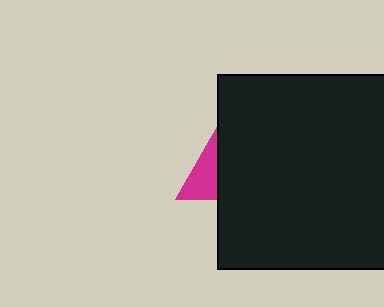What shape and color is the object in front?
The object in front is a black square.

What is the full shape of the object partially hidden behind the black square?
The partially hidden object is a magenta triangle.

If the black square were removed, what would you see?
You would see the complete magenta triangle.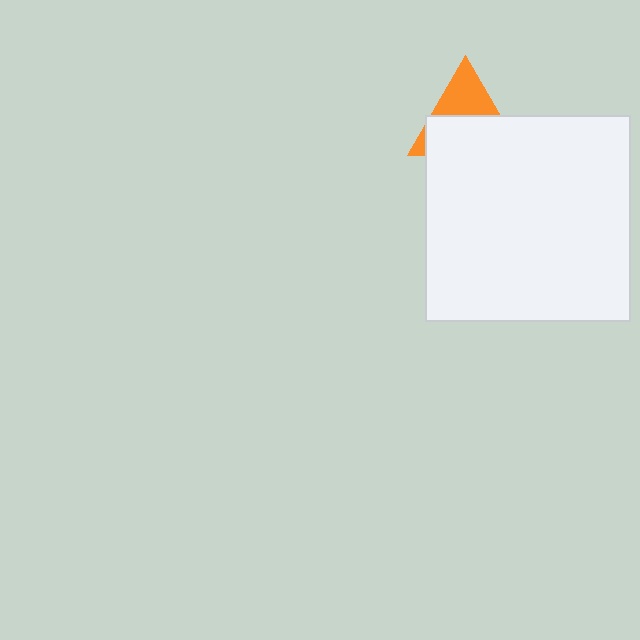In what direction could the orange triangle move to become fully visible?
The orange triangle could move up. That would shift it out from behind the white square entirely.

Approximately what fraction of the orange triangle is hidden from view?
Roughly 59% of the orange triangle is hidden behind the white square.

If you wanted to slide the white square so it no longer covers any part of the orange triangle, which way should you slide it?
Slide it down — that is the most direct way to separate the two shapes.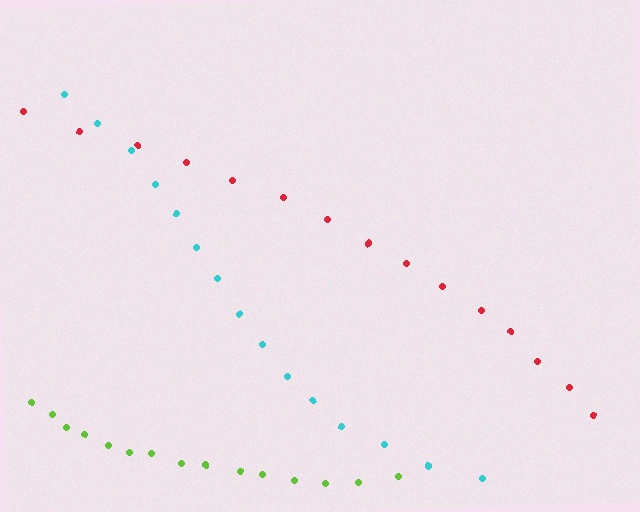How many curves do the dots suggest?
There are 3 distinct paths.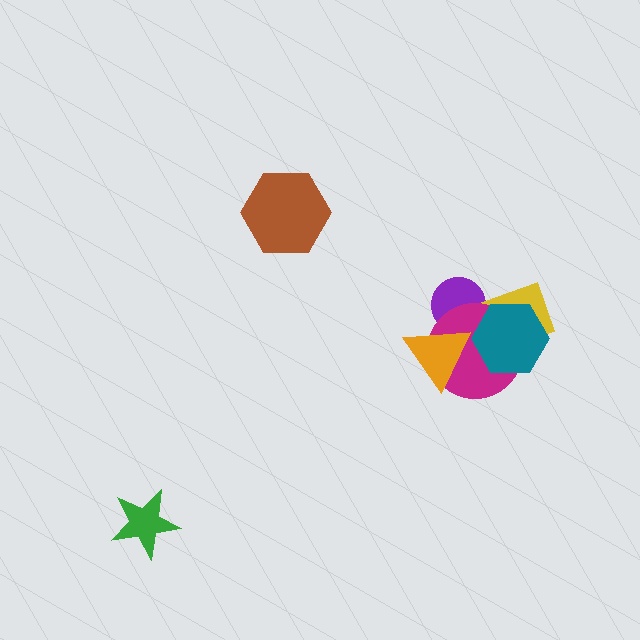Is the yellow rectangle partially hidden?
Yes, it is partially covered by another shape.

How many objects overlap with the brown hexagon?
0 objects overlap with the brown hexagon.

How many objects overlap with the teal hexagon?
2 objects overlap with the teal hexagon.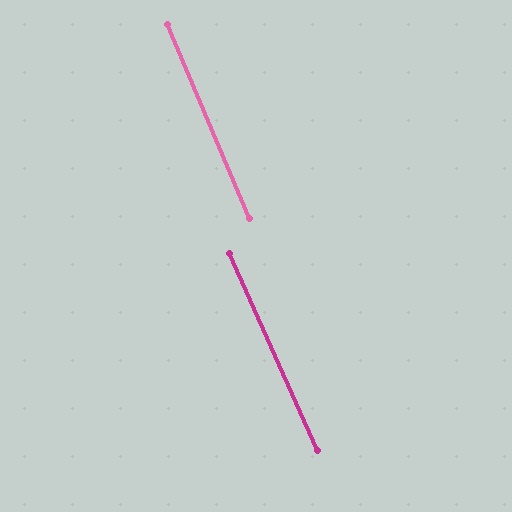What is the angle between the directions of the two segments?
Approximately 1 degree.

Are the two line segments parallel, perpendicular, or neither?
Parallel — their directions differ by only 1.1°.